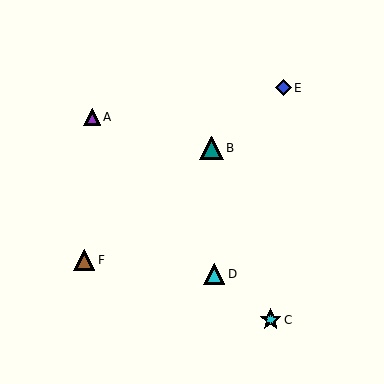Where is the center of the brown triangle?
The center of the brown triangle is at (84, 260).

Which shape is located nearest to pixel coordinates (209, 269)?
The cyan triangle (labeled D) at (214, 274) is nearest to that location.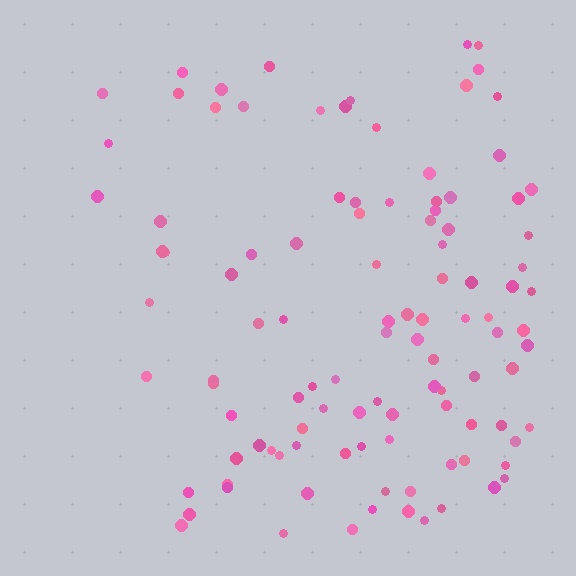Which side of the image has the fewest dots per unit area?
The left.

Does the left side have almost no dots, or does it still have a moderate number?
Still a moderate number, just noticeably fewer than the right.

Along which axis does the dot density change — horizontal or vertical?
Horizontal.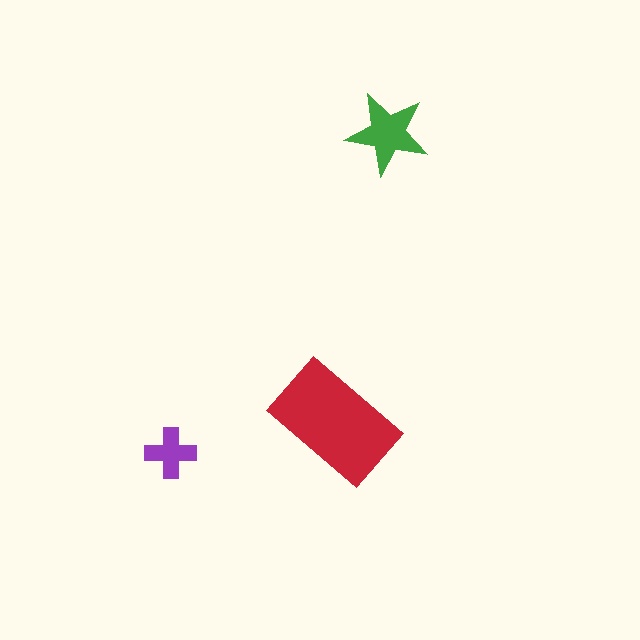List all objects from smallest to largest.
The purple cross, the green star, the red rectangle.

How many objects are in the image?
There are 3 objects in the image.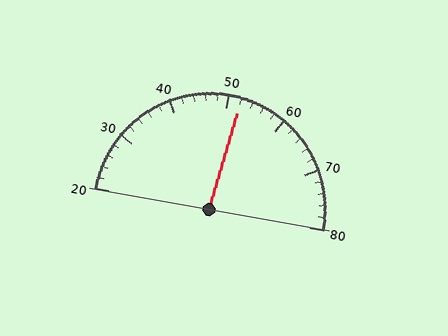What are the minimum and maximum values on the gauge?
The gauge ranges from 20 to 80.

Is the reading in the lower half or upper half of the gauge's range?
The reading is in the upper half of the range (20 to 80).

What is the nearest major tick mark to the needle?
The nearest major tick mark is 50.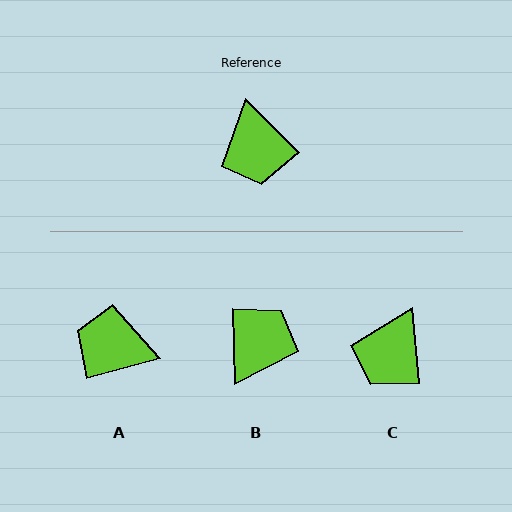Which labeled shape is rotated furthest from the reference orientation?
B, about 137 degrees away.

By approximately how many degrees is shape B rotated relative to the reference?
Approximately 137 degrees counter-clockwise.